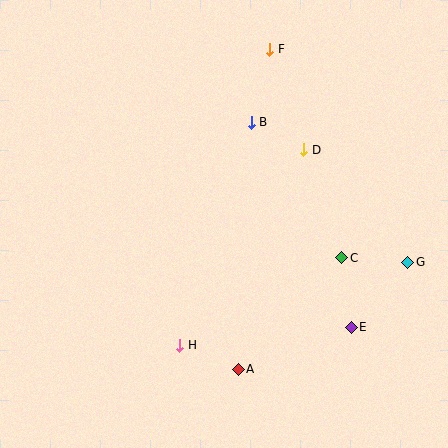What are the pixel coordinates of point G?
Point G is at (408, 262).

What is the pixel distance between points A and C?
The distance between A and C is 152 pixels.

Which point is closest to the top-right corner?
Point F is closest to the top-right corner.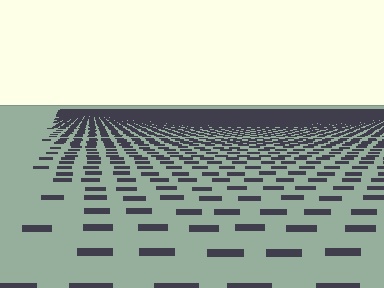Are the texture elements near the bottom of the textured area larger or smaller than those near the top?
Larger. Near the bottom, elements are closer to the viewer and appear at a bigger on-screen size.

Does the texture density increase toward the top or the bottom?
Density increases toward the top.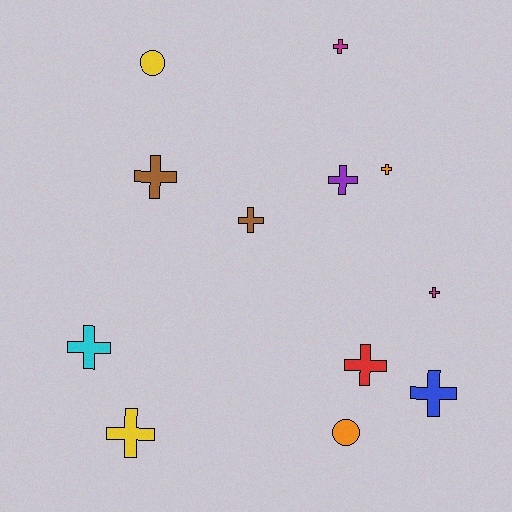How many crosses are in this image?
There are 10 crosses.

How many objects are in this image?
There are 12 objects.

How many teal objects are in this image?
There are no teal objects.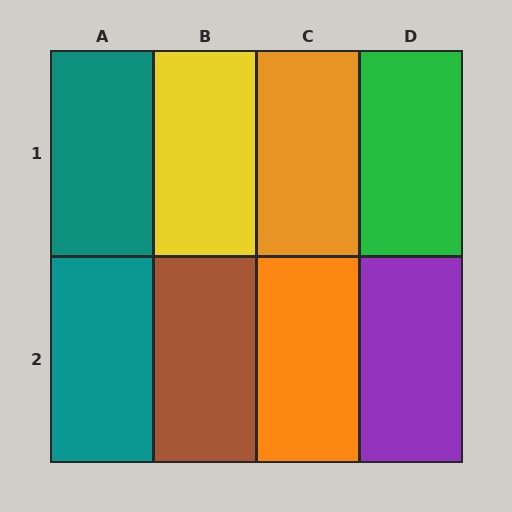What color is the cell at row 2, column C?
Orange.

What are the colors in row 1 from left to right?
Teal, yellow, orange, green.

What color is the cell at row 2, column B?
Brown.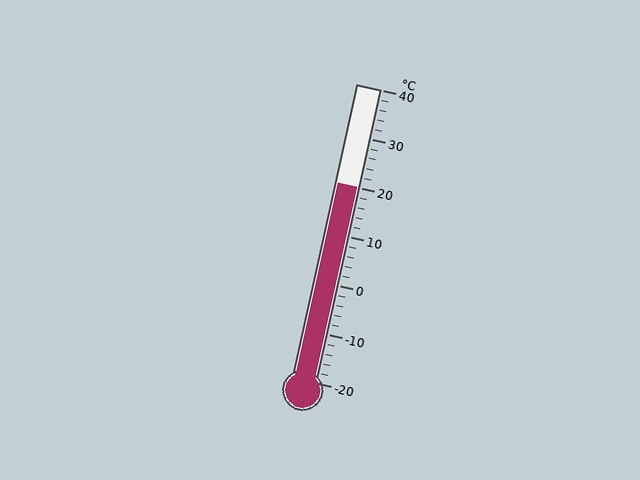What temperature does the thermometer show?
The thermometer shows approximately 20°C.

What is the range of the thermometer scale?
The thermometer scale ranges from -20°C to 40°C.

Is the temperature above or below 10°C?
The temperature is above 10°C.